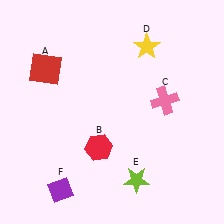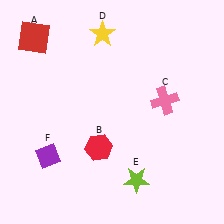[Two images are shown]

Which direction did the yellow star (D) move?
The yellow star (D) moved left.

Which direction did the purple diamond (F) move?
The purple diamond (F) moved up.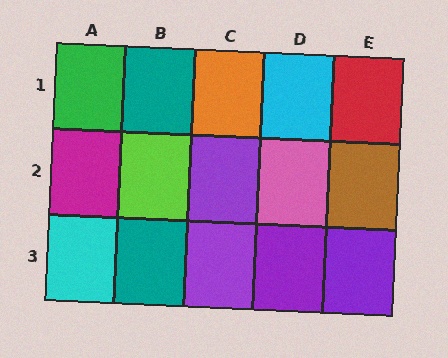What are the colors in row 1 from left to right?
Green, teal, orange, cyan, red.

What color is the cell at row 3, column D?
Purple.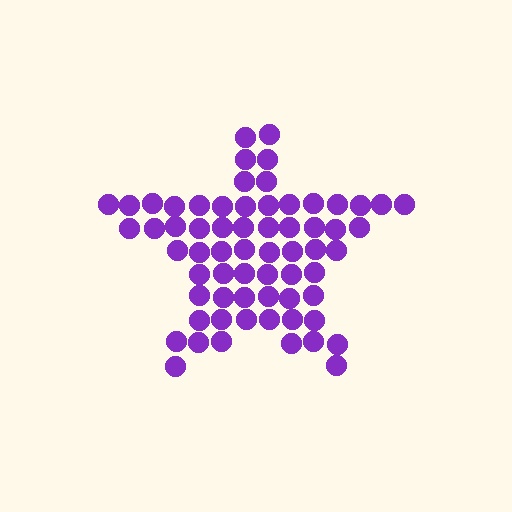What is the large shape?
The large shape is a star.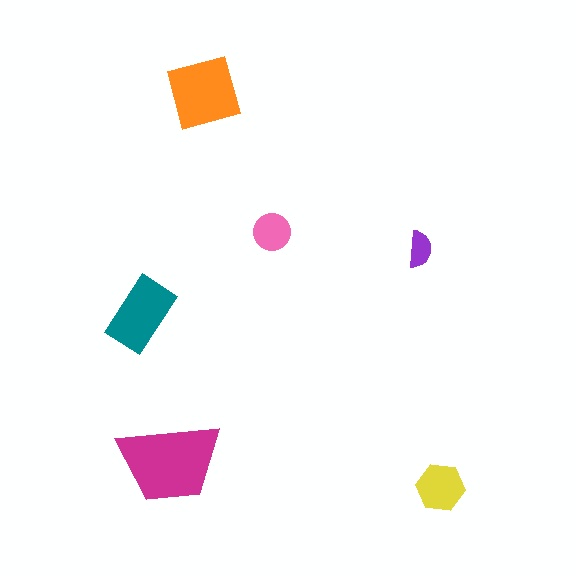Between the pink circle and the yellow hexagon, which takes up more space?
The yellow hexagon.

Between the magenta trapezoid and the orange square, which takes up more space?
The magenta trapezoid.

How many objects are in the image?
There are 6 objects in the image.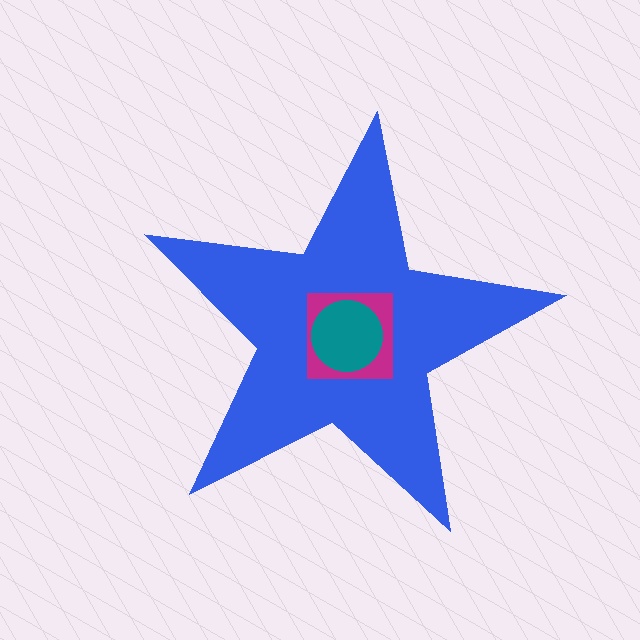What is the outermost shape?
The blue star.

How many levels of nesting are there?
3.